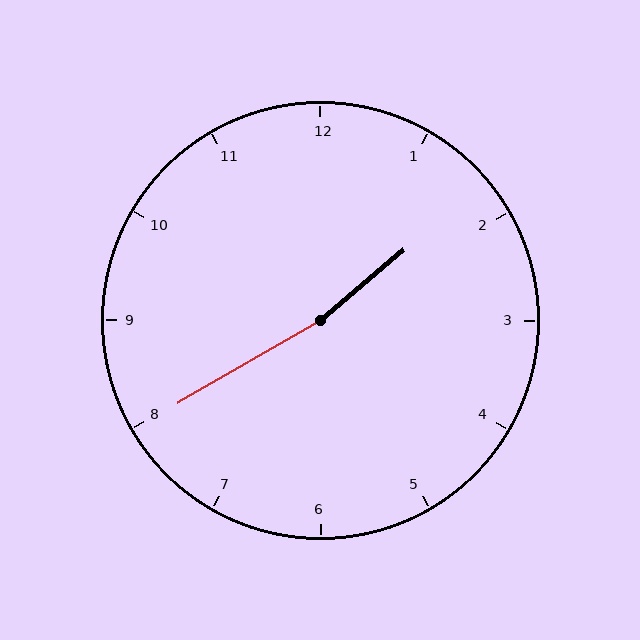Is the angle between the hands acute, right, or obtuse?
It is obtuse.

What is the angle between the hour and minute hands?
Approximately 170 degrees.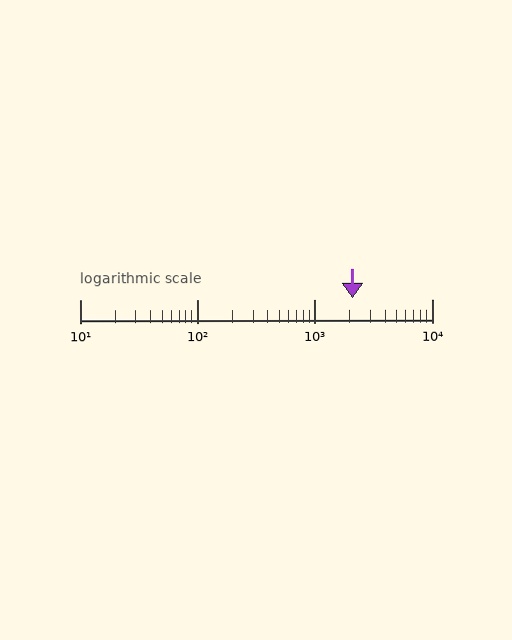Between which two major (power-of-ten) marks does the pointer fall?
The pointer is between 1000 and 10000.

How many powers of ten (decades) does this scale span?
The scale spans 3 decades, from 10 to 10000.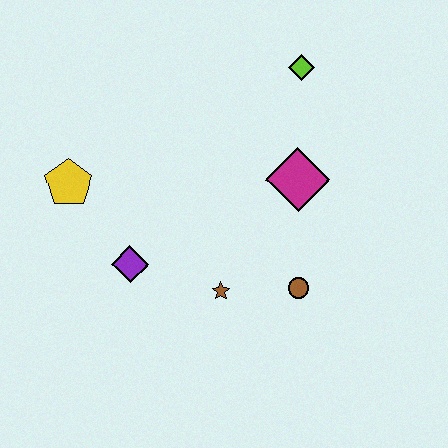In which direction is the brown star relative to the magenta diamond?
The brown star is below the magenta diamond.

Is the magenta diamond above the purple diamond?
Yes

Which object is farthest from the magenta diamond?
The yellow pentagon is farthest from the magenta diamond.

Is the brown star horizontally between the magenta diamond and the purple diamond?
Yes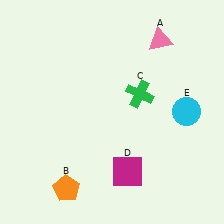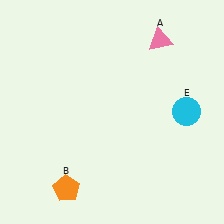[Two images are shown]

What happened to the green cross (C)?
The green cross (C) was removed in Image 2. It was in the top-right area of Image 1.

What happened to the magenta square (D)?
The magenta square (D) was removed in Image 2. It was in the bottom-right area of Image 1.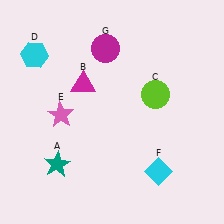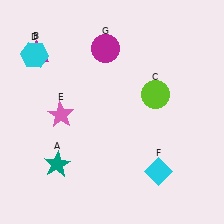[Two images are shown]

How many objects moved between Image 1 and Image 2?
1 object moved between the two images.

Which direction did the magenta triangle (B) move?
The magenta triangle (B) moved left.